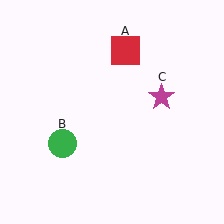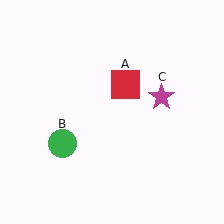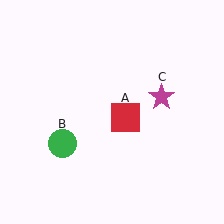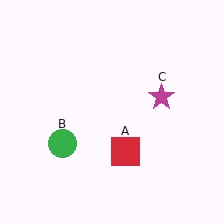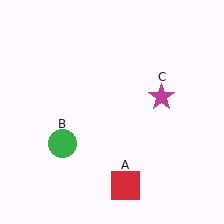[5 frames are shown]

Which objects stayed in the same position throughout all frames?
Green circle (object B) and magenta star (object C) remained stationary.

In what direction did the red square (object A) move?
The red square (object A) moved down.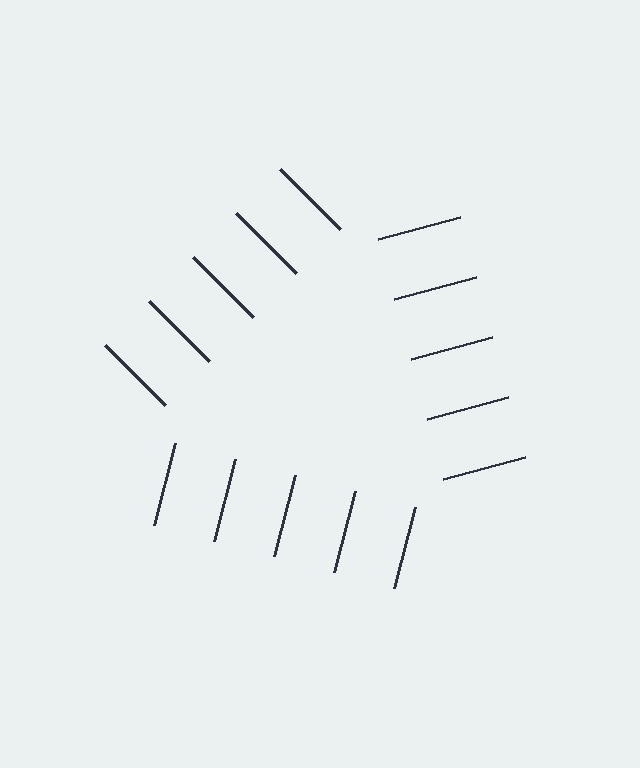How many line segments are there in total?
15 — 5 along each of the 3 edges.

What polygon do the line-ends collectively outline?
An illusory triangle — the line segments terminate on its edges but no continuous stroke is drawn.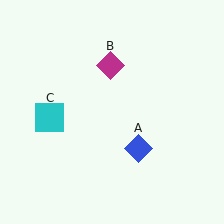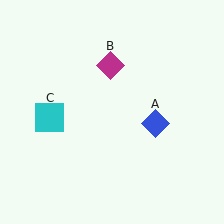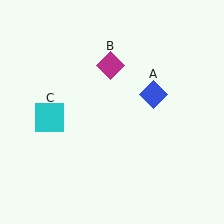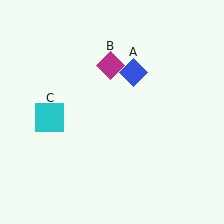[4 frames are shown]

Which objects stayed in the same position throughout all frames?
Magenta diamond (object B) and cyan square (object C) remained stationary.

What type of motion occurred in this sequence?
The blue diamond (object A) rotated counterclockwise around the center of the scene.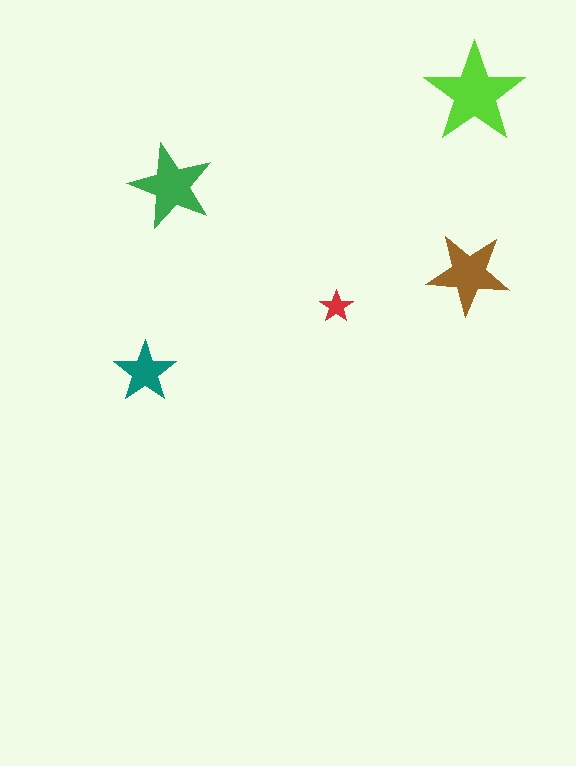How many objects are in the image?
There are 5 objects in the image.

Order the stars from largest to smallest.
the lime one, the green one, the brown one, the teal one, the red one.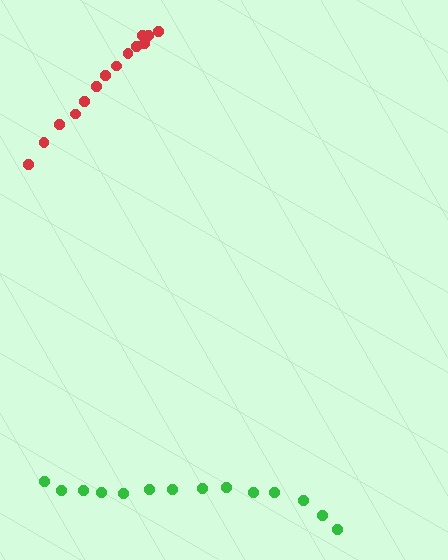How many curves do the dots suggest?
There are 2 distinct paths.